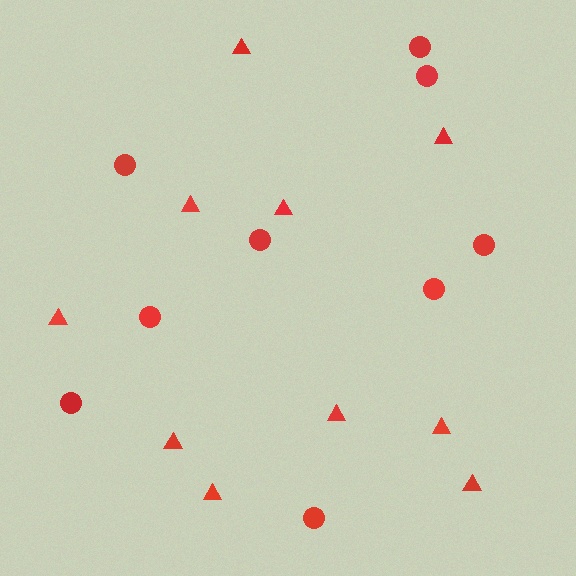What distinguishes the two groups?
There are 2 groups: one group of circles (9) and one group of triangles (10).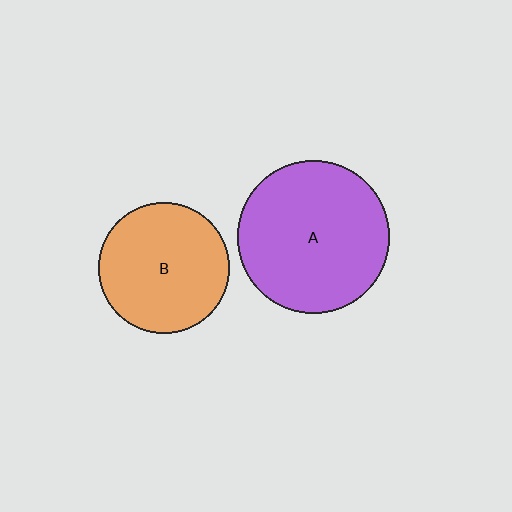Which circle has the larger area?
Circle A (purple).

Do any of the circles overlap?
No, none of the circles overlap.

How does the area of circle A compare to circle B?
Approximately 1.4 times.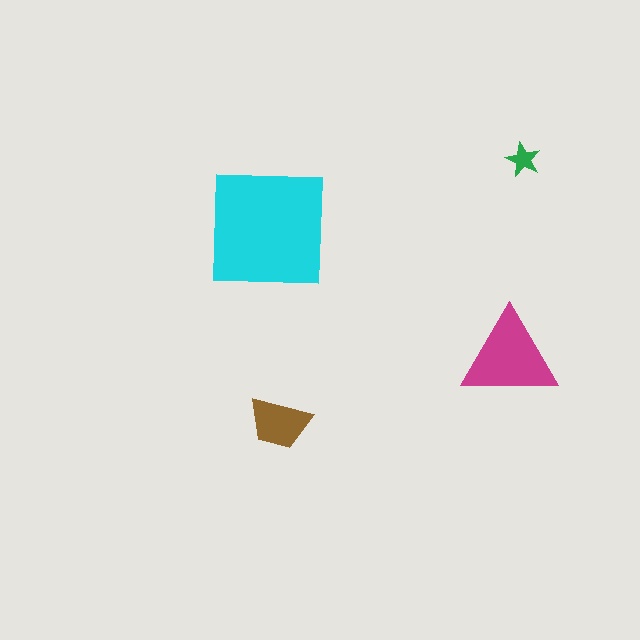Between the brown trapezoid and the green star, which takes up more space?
The brown trapezoid.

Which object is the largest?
The cyan square.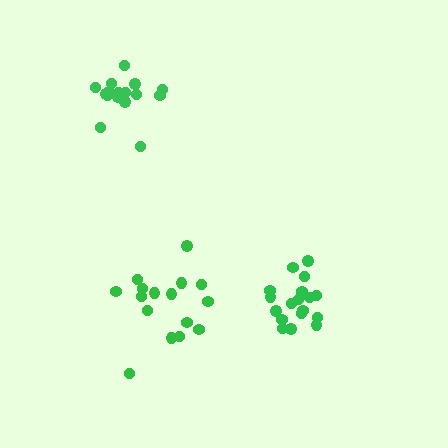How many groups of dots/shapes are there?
There are 3 groups.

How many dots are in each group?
Group 1: 17 dots, Group 2: 16 dots, Group 3: 18 dots (51 total).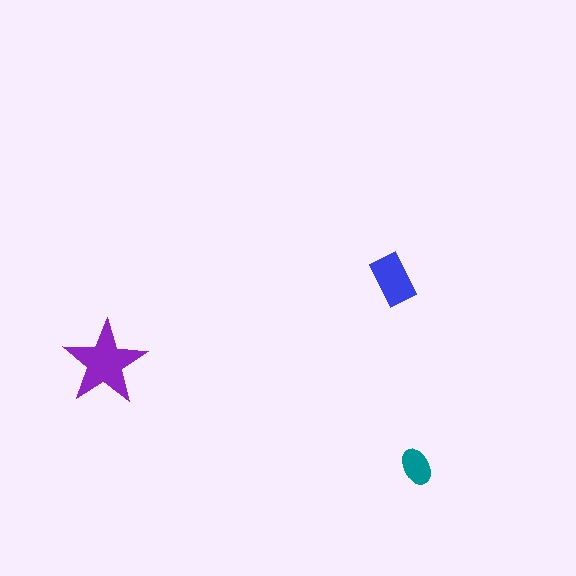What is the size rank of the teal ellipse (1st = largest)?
3rd.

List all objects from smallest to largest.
The teal ellipse, the blue rectangle, the purple star.